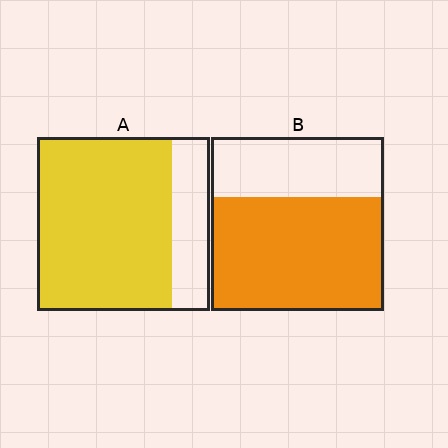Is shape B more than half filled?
Yes.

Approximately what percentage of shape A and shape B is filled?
A is approximately 80% and B is approximately 65%.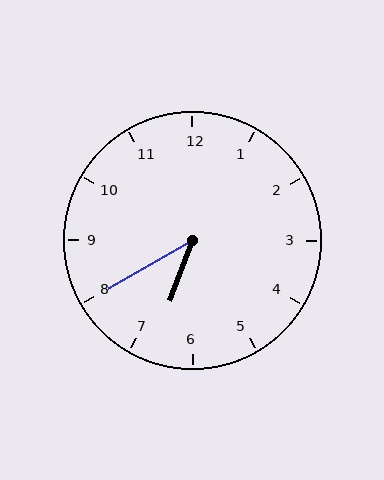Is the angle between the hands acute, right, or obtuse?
It is acute.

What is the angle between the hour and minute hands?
Approximately 40 degrees.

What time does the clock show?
6:40.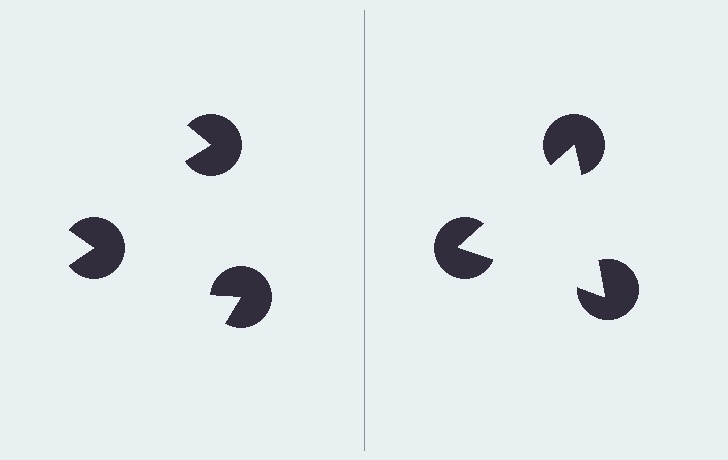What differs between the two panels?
The pac-man discs are positioned identically on both sides; only the wedge orientations differ. On the right they align to a triangle; on the left they are misaligned.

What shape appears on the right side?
An illusory triangle.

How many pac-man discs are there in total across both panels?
6 — 3 on each side.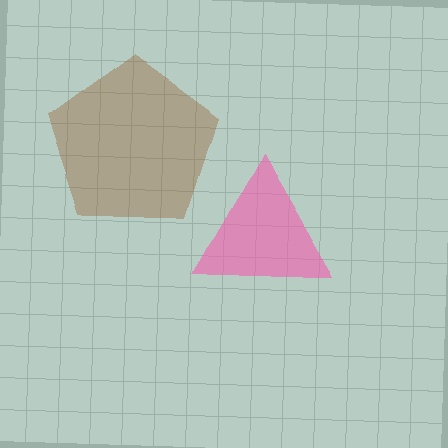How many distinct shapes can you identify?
There are 2 distinct shapes: a brown pentagon, a pink triangle.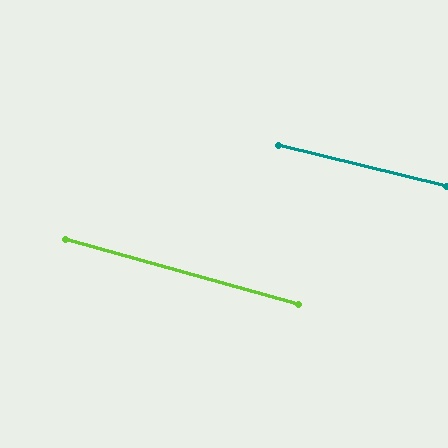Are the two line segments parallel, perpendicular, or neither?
Parallel — their directions differ by only 1.8°.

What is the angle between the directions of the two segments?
Approximately 2 degrees.